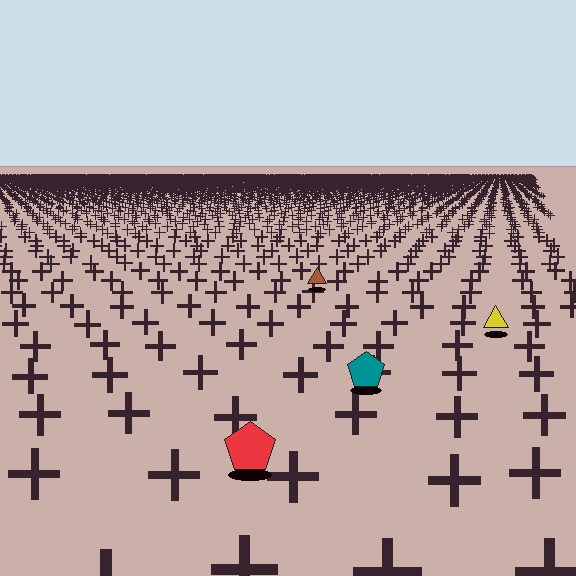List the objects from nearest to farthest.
From nearest to farthest: the red pentagon, the teal pentagon, the yellow triangle, the brown triangle.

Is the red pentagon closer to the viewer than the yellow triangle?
Yes. The red pentagon is closer — you can tell from the texture gradient: the ground texture is coarser near it.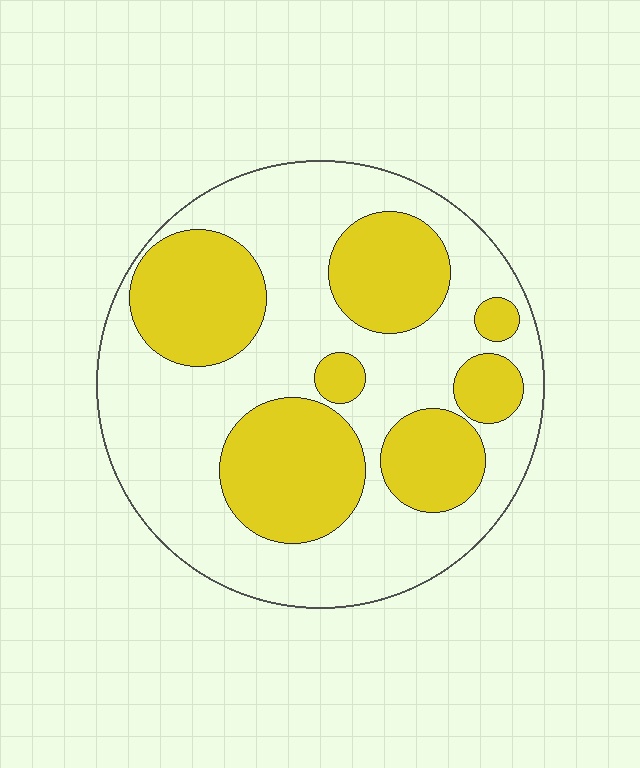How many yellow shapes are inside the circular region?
7.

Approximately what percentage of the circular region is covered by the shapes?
Approximately 40%.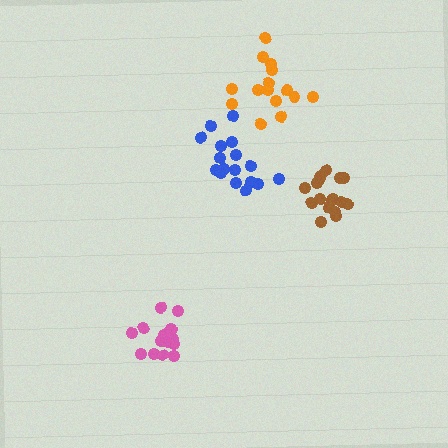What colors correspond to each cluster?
The clusters are colored: orange, blue, pink, brown.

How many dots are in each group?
Group 1: 15 dots, Group 2: 17 dots, Group 3: 16 dots, Group 4: 18 dots (66 total).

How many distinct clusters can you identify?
There are 4 distinct clusters.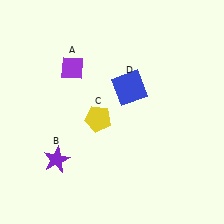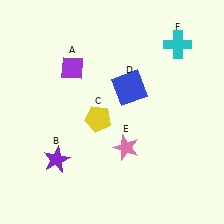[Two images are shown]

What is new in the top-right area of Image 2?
A cyan cross (F) was added in the top-right area of Image 2.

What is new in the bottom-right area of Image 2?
A pink star (E) was added in the bottom-right area of Image 2.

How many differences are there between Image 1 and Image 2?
There are 2 differences between the two images.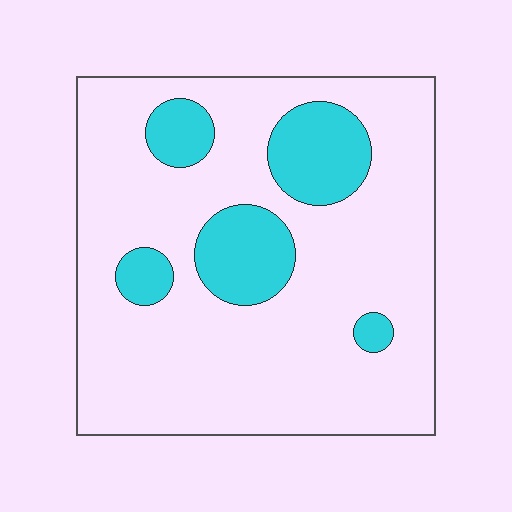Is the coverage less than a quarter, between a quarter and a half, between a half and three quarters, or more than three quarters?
Less than a quarter.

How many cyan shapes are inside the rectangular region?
5.